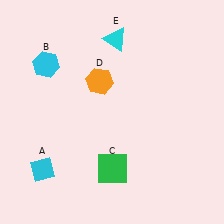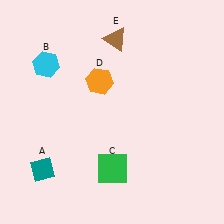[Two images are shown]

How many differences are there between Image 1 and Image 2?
There are 2 differences between the two images.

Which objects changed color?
A changed from cyan to teal. E changed from cyan to brown.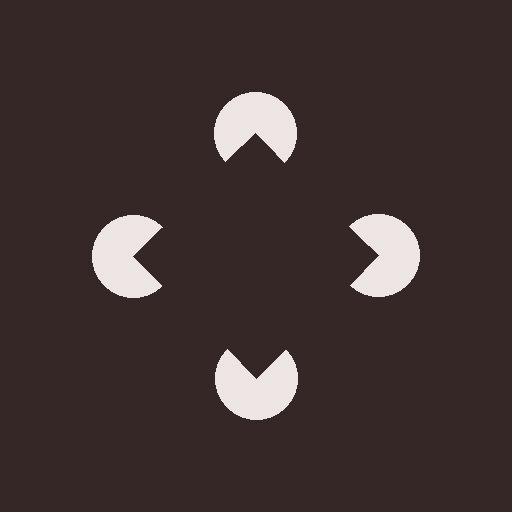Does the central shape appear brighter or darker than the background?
It typically appears slightly darker than the background, even though no actual brightness change is drawn.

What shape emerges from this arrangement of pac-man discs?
An illusory square — its edges are inferred from the aligned wedge cuts in the pac-man discs, not physically drawn.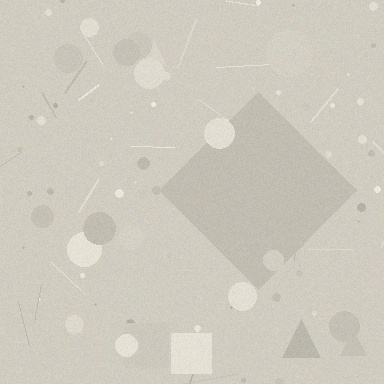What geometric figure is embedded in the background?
A diamond is embedded in the background.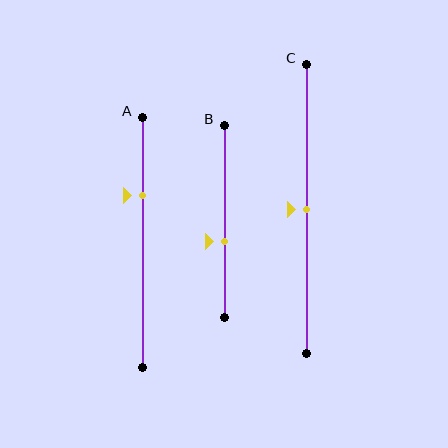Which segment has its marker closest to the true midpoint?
Segment C has its marker closest to the true midpoint.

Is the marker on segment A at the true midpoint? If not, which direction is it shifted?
No, the marker on segment A is shifted upward by about 19% of the segment length.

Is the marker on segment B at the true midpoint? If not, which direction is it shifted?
No, the marker on segment B is shifted downward by about 10% of the segment length.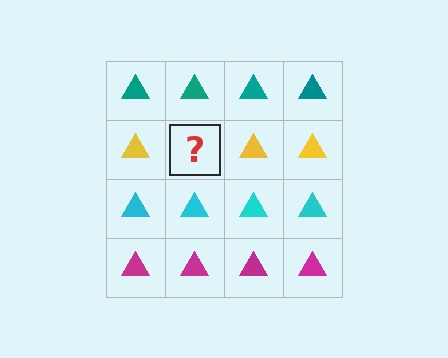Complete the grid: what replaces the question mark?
The question mark should be replaced with a yellow triangle.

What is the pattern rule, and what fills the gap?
The rule is that each row has a consistent color. The gap should be filled with a yellow triangle.